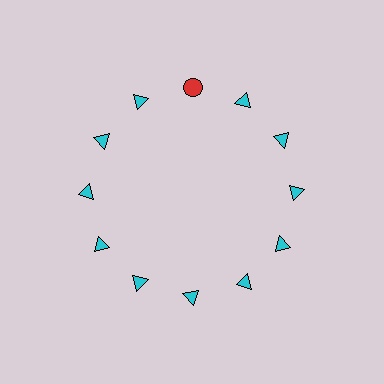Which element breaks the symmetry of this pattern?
The red circle at roughly the 12 o'clock position breaks the symmetry. All other shapes are cyan triangles.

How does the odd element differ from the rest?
It differs in both color (red instead of cyan) and shape (circle instead of triangle).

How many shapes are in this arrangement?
There are 12 shapes arranged in a ring pattern.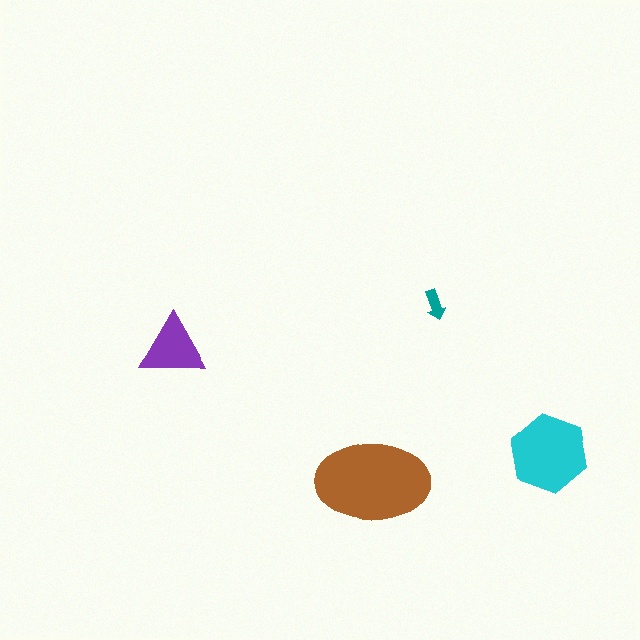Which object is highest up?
The teal arrow is topmost.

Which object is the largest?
The brown ellipse.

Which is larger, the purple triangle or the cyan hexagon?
The cyan hexagon.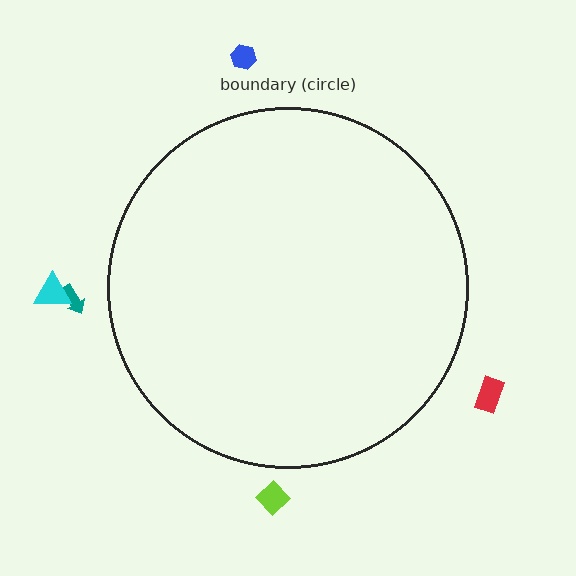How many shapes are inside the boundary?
0 inside, 5 outside.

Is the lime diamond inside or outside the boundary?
Outside.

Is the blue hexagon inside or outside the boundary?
Outside.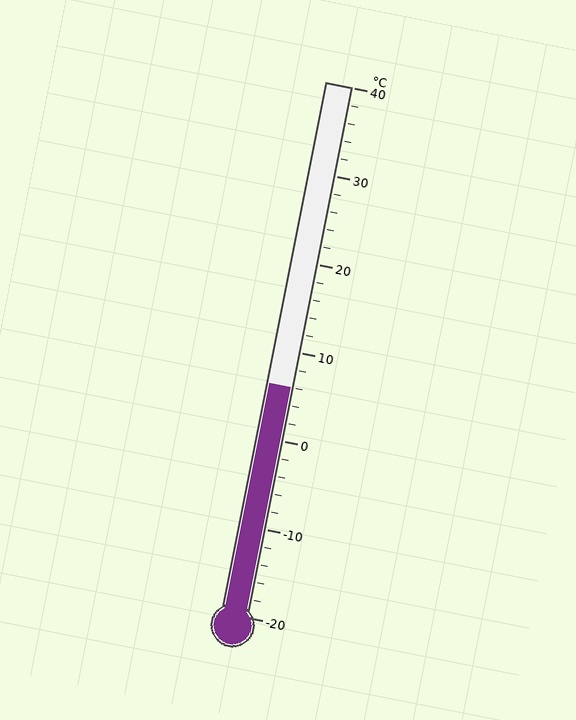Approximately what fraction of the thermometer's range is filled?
The thermometer is filled to approximately 45% of its range.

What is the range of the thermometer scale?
The thermometer scale ranges from -20°C to 40°C.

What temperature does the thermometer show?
The thermometer shows approximately 6°C.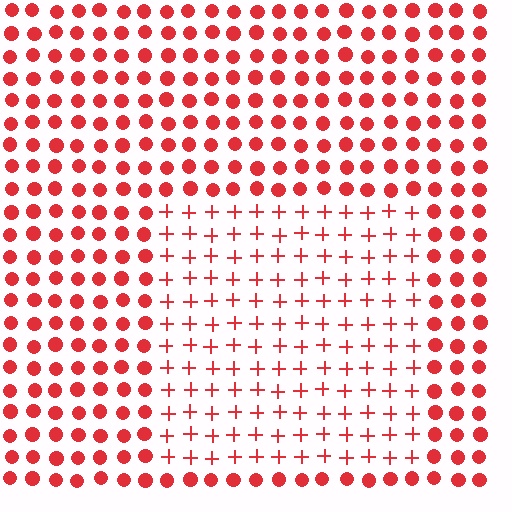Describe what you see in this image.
The image is filled with small red elements arranged in a uniform grid. A rectangle-shaped region contains plus signs, while the surrounding area contains circles. The boundary is defined purely by the change in element shape.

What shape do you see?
I see a rectangle.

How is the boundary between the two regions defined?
The boundary is defined by a change in element shape: plus signs inside vs. circles outside. All elements share the same color and spacing.